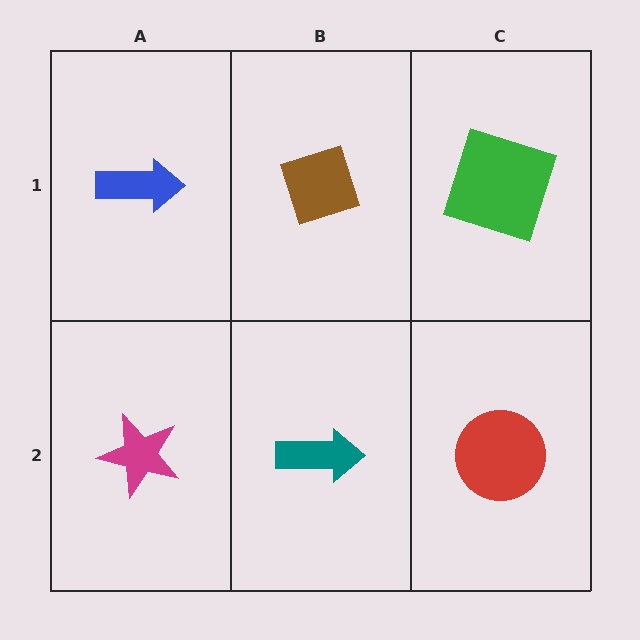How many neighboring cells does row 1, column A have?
2.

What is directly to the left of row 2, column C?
A teal arrow.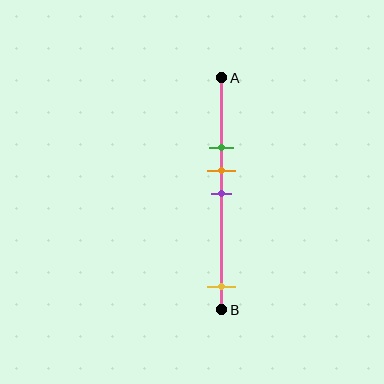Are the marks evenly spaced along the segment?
No, the marks are not evenly spaced.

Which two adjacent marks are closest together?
The orange and purple marks are the closest adjacent pair.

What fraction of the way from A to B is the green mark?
The green mark is approximately 30% (0.3) of the way from A to B.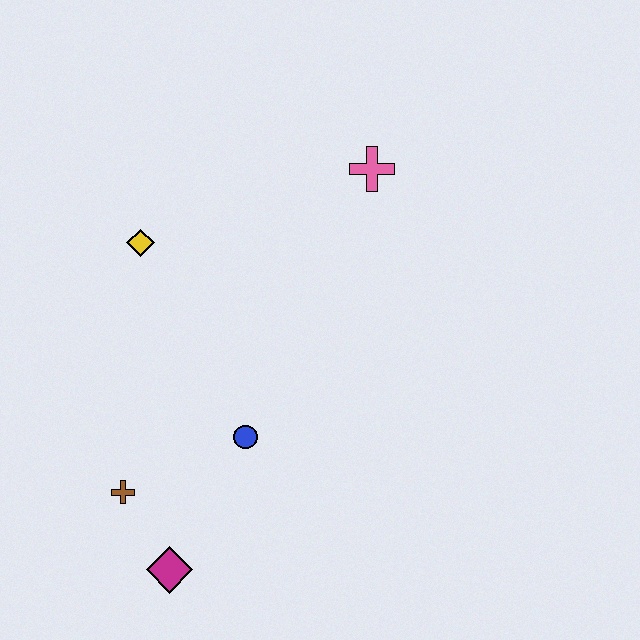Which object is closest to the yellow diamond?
The blue circle is closest to the yellow diamond.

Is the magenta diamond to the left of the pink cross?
Yes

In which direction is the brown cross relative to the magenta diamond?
The brown cross is above the magenta diamond.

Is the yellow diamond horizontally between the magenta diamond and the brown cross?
Yes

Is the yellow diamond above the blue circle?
Yes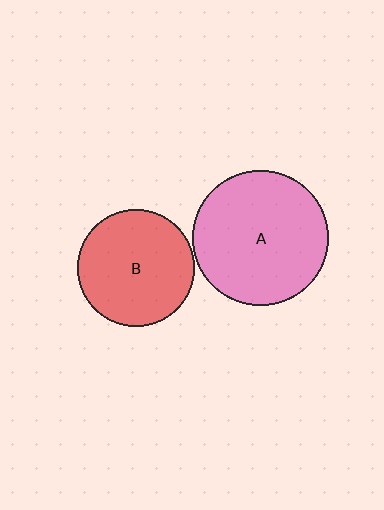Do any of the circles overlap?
No, none of the circles overlap.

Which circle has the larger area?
Circle A (pink).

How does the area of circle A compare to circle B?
Approximately 1.3 times.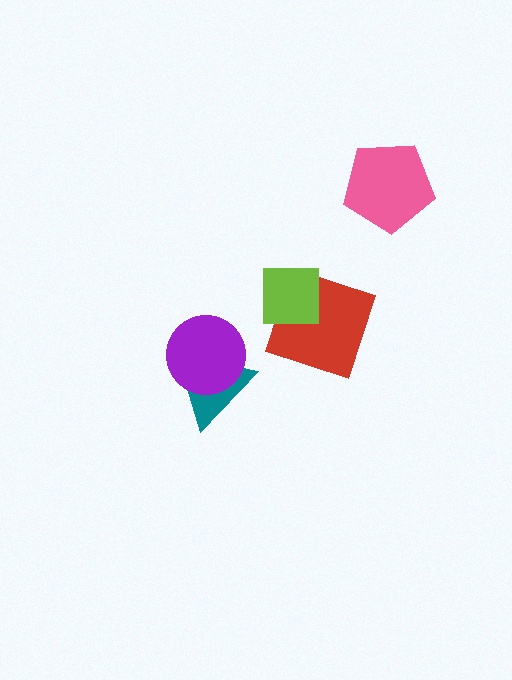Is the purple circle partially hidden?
No, no other shape covers it.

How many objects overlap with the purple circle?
1 object overlaps with the purple circle.